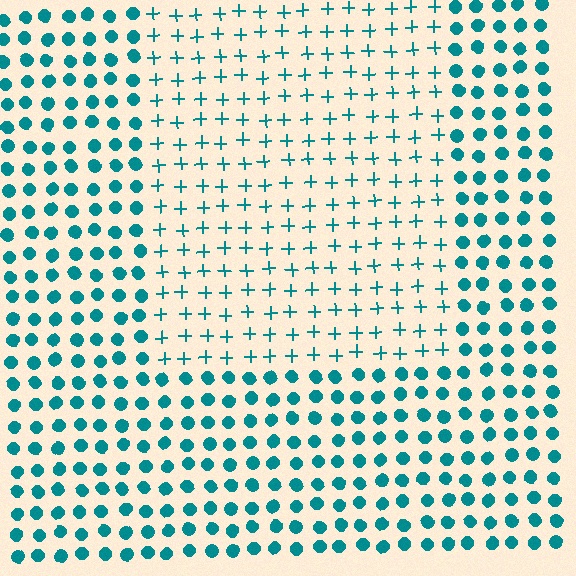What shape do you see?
I see a rectangle.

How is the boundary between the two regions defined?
The boundary is defined by a change in element shape: plus signs inside vs. circles outside. All elements share the same color and spacing.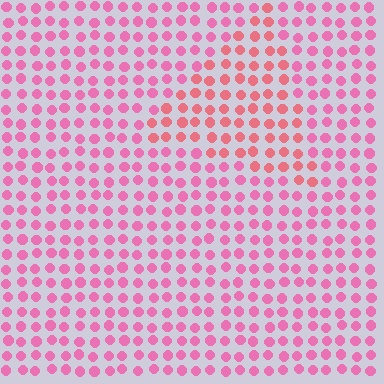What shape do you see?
I see a triangle.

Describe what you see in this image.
The image is filled with small pink elements in a uniform arrangement. A triangle-shaped region is visible where the elements are tinted to a slightly different hue, forming a subtle color boundary.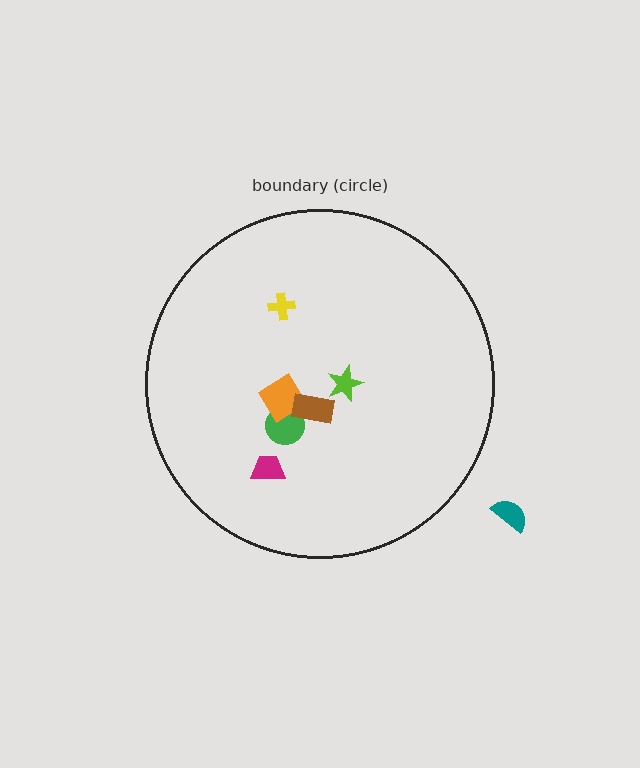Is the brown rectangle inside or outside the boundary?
Inside.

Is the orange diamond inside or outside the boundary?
Inside.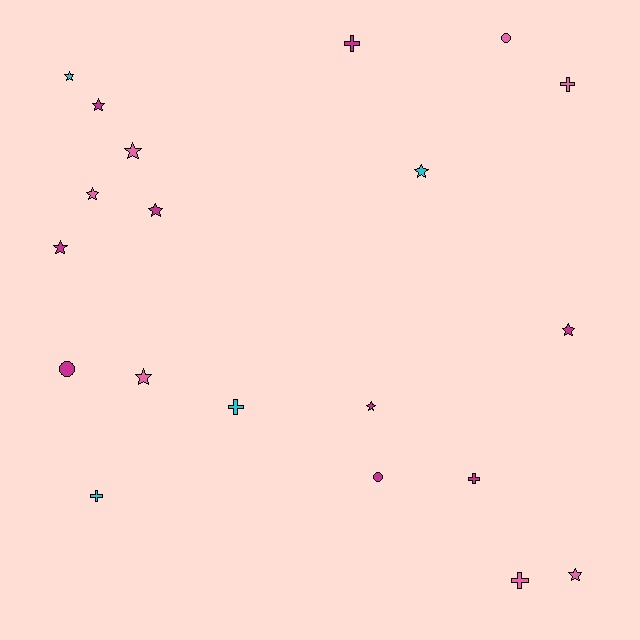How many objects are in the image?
There are 20 objects.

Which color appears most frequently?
Magenta, with 9 objects.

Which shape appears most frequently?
Star, with 11 objects.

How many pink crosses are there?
There are 2 pink crosses.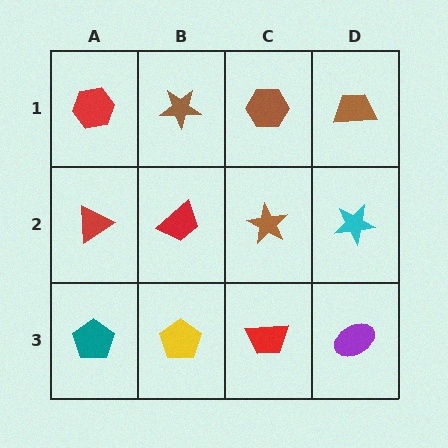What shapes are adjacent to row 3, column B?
A red trapezoid (row 2, column B), a teal pentagon (row 3, column A), a red trapezoid (row 3, column C).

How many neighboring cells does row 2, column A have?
3.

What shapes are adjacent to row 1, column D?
A cyan star (row 2, column D), a brown hexagon (row 1, column C).